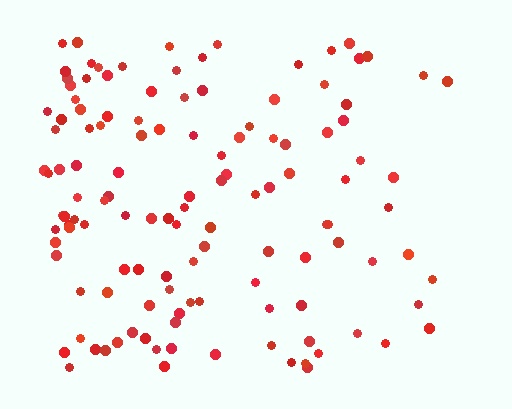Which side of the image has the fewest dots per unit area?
The right.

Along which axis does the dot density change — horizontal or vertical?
Horizontal.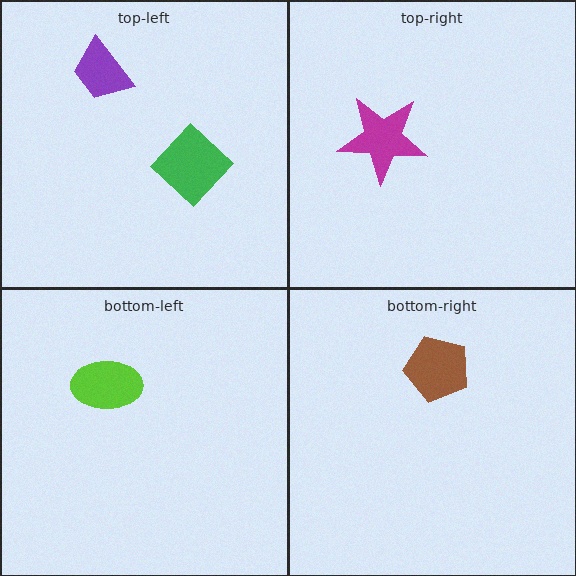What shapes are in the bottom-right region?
The brown pentagon.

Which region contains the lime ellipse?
The bottom-left region.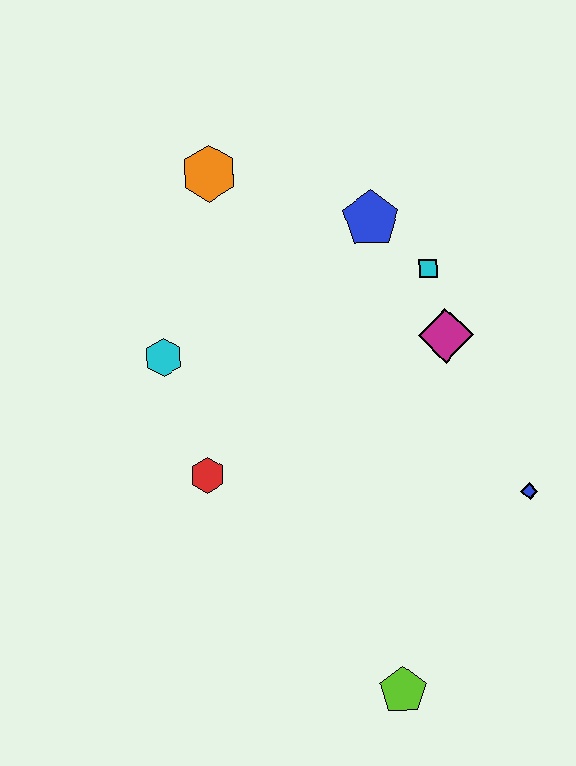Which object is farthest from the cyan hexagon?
The lime pentagon is farthest from the cyan hexagon.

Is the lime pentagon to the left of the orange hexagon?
No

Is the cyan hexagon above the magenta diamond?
No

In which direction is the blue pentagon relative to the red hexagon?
The blue pentagon is above the red hexagon.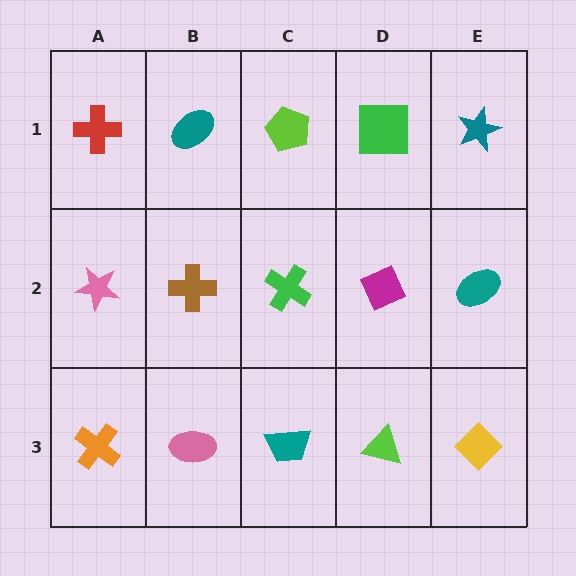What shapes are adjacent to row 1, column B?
A brown cross (row 2, column B), a red cross (row 1, column A), a lime pentagon (row 1, column C).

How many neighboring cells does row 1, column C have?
3.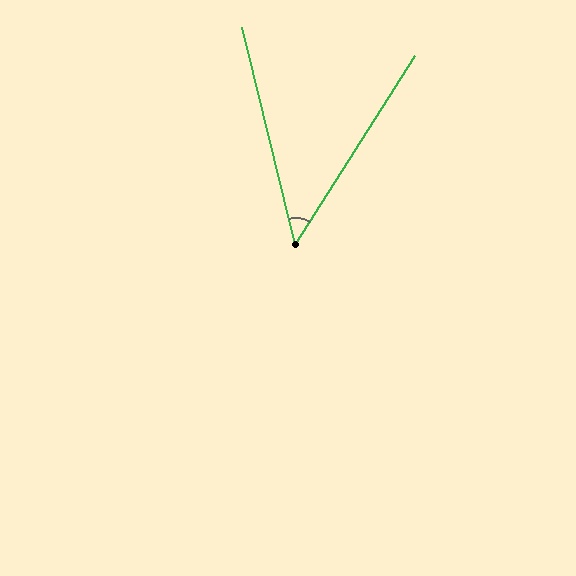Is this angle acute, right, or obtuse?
It is acute.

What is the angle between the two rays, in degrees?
Approximately 46 degrees.